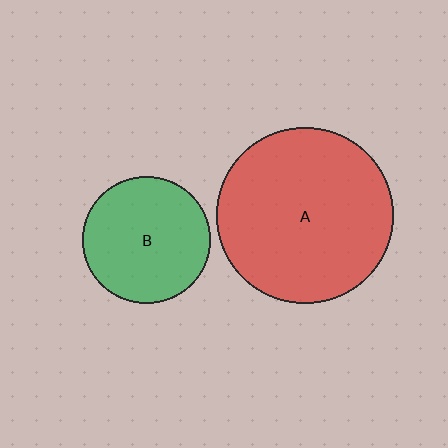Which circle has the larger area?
Circle A (red).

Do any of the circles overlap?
No, none of the circles overlap.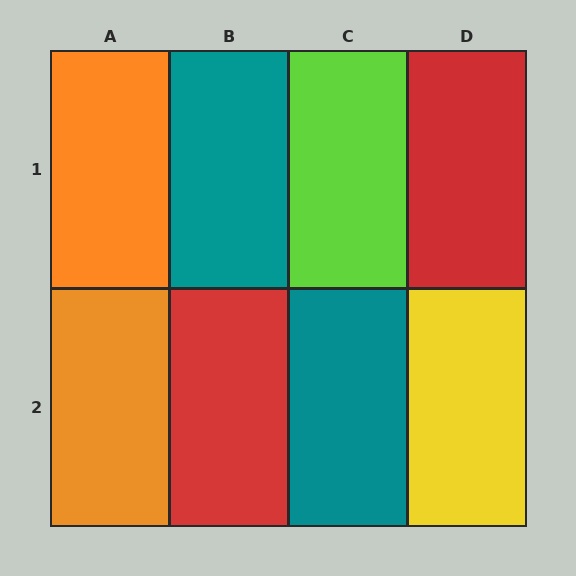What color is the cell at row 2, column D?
Yellow.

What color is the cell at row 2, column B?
Red.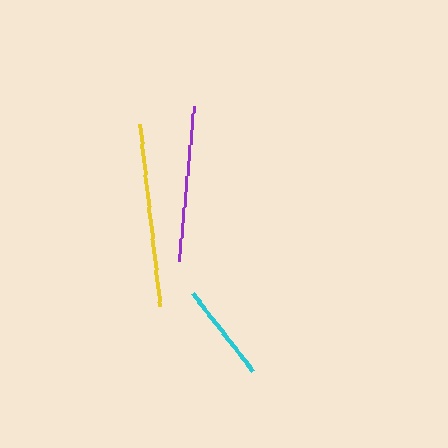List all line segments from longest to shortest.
From longest to shortest: yellow, purple, cyan.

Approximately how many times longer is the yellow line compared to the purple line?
The yellow line is approximately 1.2 times the length of the purple line.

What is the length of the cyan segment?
The cyan segment is approximately 99 pixels long.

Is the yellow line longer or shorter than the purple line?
The yellow line is longer than the purple line.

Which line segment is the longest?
The yellow line is the longest at approximately 183 pixels.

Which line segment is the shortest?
The cyan line is the shortest at approximately 99 pixels.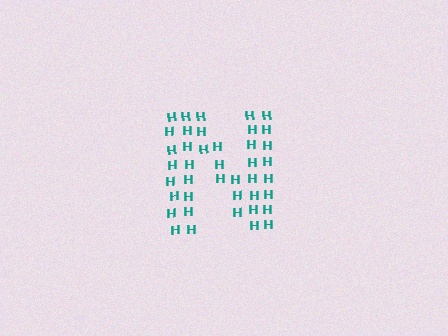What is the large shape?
The large shape is the letter N.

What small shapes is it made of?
It is made of small letter H's.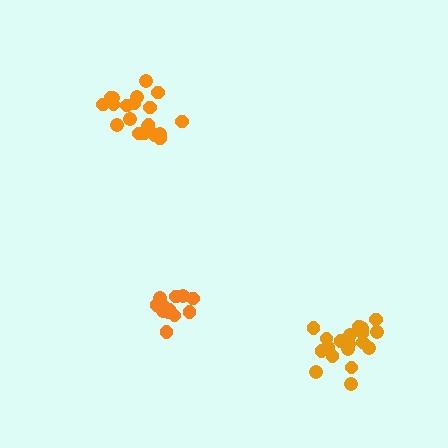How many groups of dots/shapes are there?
There are 3 groups.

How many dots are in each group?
Group 1: 14 dots, Group 2: 19 dots, Group 3: 20 dots (53 total).